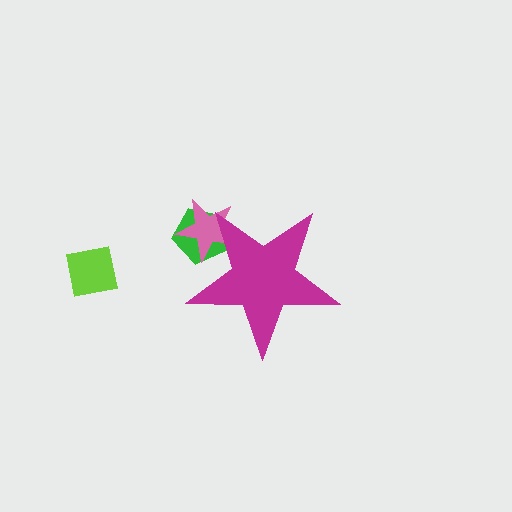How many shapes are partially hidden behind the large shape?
2 shapes are partially hidden.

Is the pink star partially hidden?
Yes, the pink star is partially hidden behind the magenta star.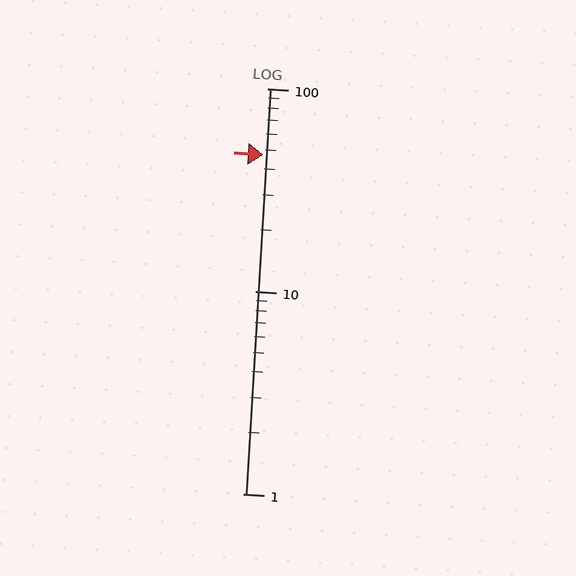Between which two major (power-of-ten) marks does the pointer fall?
The pointer is between 10 and 100.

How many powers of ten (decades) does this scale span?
The scale spans 2 decades, from 1 to 100.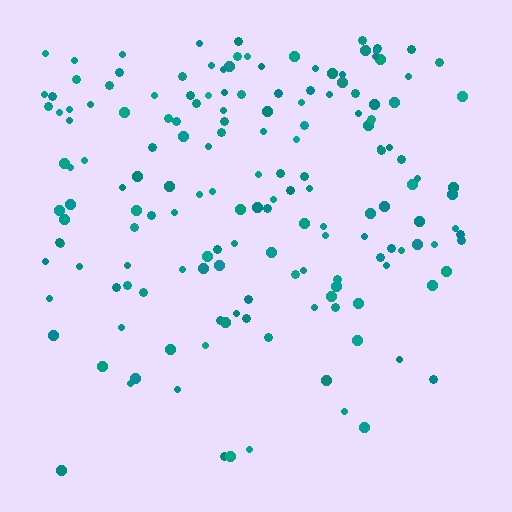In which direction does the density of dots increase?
From bottom to top, with the top side densest.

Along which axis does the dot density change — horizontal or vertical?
Vertical.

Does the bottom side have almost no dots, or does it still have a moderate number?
Still a moderate number, just noticeably fewer than the top.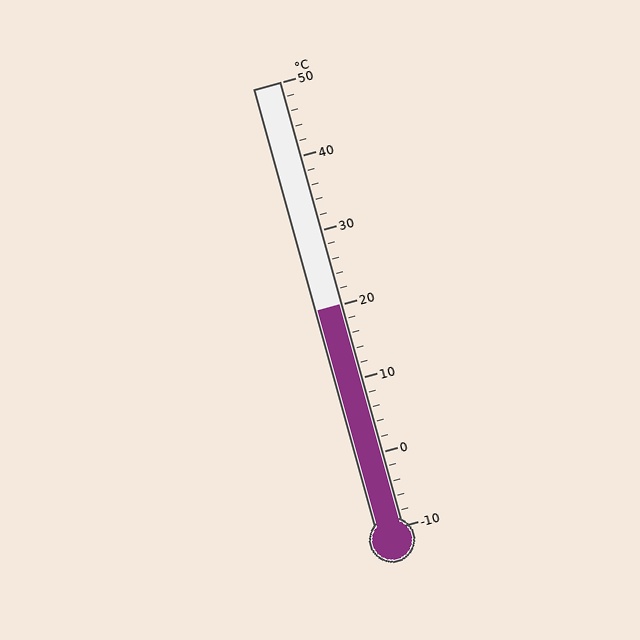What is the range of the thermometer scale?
The thermometer scale ranges from -10°C to 50°C.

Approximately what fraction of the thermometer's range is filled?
The thermometer is filled to approximately 50% of its range.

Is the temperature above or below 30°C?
The temperature is below 30°C.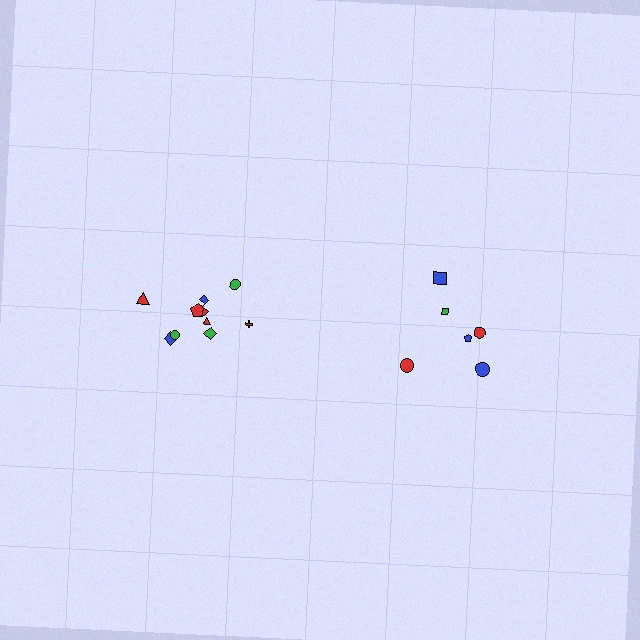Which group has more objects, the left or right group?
The left group.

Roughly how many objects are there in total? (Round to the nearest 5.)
Roughly 15 objects in total.